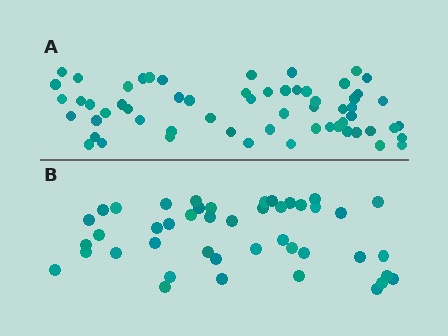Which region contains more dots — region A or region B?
Region A (the top region) has more dots.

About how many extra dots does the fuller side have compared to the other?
Region A has approximately 15 more dots than region B.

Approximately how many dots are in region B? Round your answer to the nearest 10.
About 40 dots. (The exact count is 44, which rounds to 40.)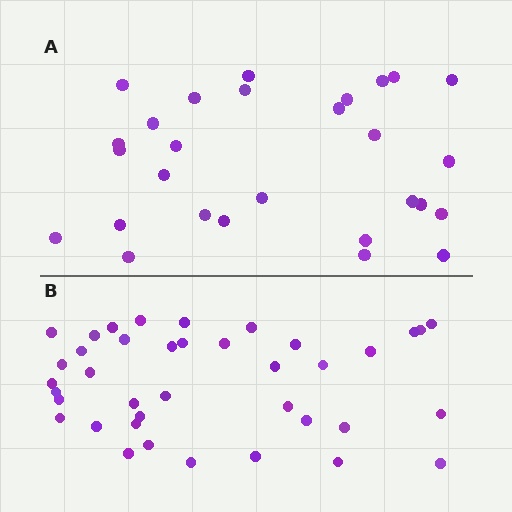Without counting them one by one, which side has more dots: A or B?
Region B (the bottom region) has more dots.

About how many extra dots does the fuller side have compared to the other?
Region B has roughly 12 or so more dots than region A.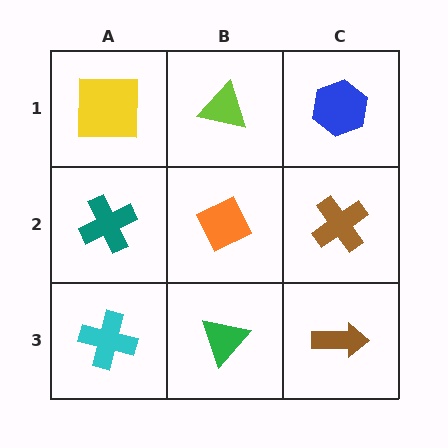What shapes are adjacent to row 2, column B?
A lime triangle (row 1, column B), a green triangle (row 3, column B), a teal cross (row 2, column A), a brown cross (row 2, column C).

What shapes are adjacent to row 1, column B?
An orange diamond (row 2, column B), a yellow square (row 1, column A), a blue hexagon (row 1, column C).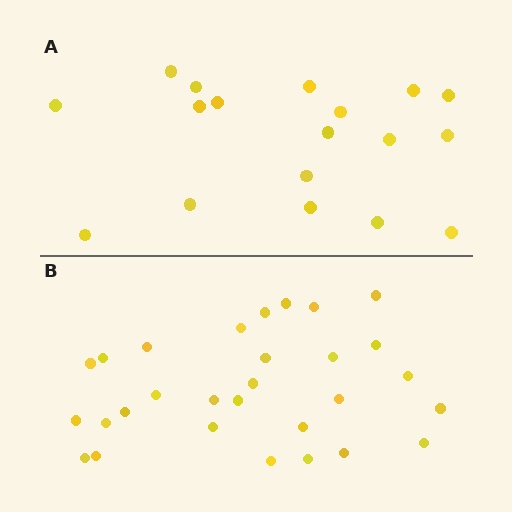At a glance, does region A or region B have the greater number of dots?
Region B (the bottom region) has more dots.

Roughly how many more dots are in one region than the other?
Region B has roughly 12 or so more dots than region A.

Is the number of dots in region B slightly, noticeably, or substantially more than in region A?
Region B has substantially more. The ratio is roughly 1.6 to 1.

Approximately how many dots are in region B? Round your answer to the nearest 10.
About 30 dots. (The exact count is 29, which rounds to 30.)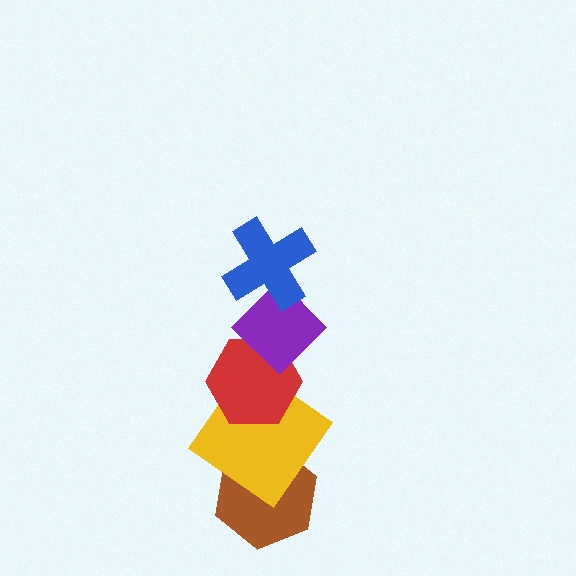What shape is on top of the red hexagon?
The purple diamond is on top of the red hexagon.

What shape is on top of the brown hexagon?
The yellow diamond is on top of the brown hexagon.